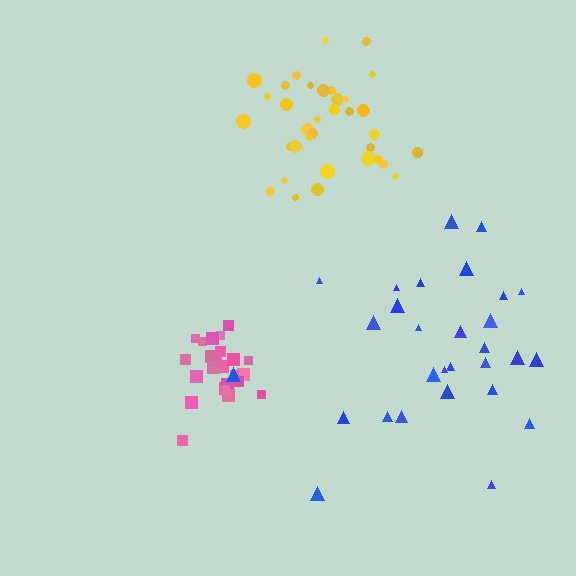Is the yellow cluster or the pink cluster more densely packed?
Pink.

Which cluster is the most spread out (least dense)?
Blue.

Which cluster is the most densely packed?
Pink.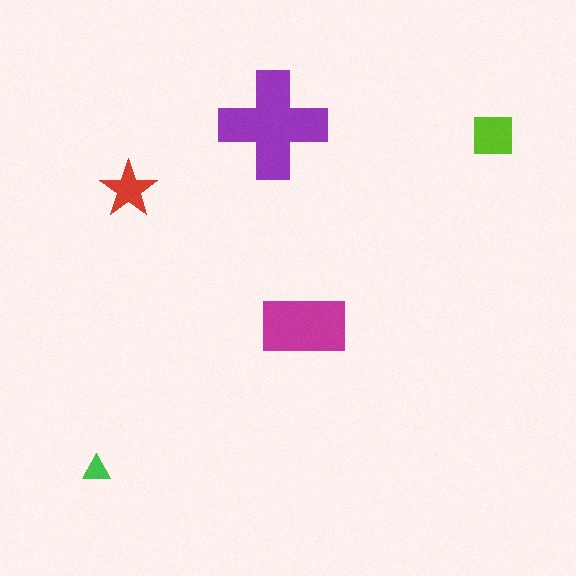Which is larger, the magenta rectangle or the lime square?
The magenta rectangle.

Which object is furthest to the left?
The green triangle is leftmost.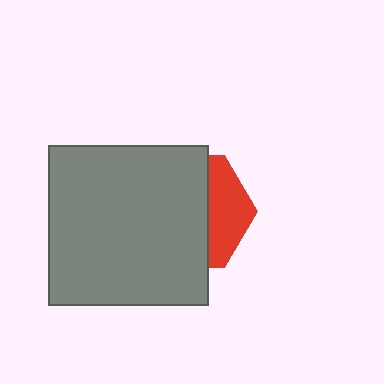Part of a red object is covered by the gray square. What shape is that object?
It is a hexagon.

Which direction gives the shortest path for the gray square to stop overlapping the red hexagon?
Moving left gives the shortest separation.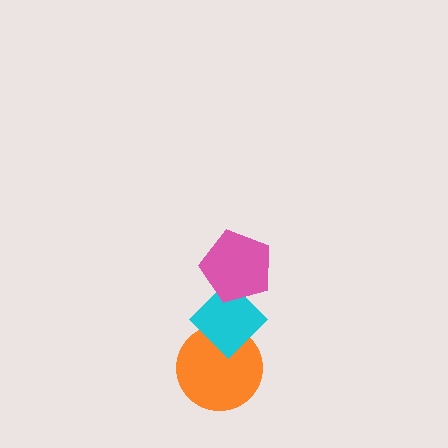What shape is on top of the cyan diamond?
The pink pentagon is on top of the cyan diamond.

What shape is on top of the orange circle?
The cyan diamond is on top of the orange circle.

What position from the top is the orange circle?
The orange circle is 3rd from the top.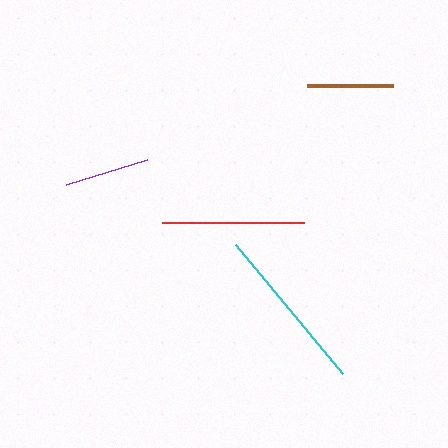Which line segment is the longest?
The cyan line is the longest at approximately 167 pixels.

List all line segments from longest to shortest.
From longest to shortest: cyan, red, brown, purple.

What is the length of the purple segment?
The purple segment is approximately 85 pixels long.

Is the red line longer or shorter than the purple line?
The red line is longer than the purple line.